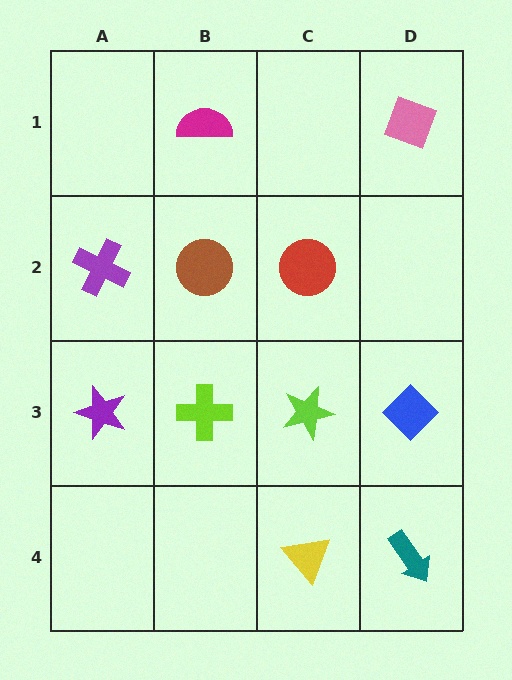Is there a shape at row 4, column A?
No, that cell is empty.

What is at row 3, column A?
A purple star.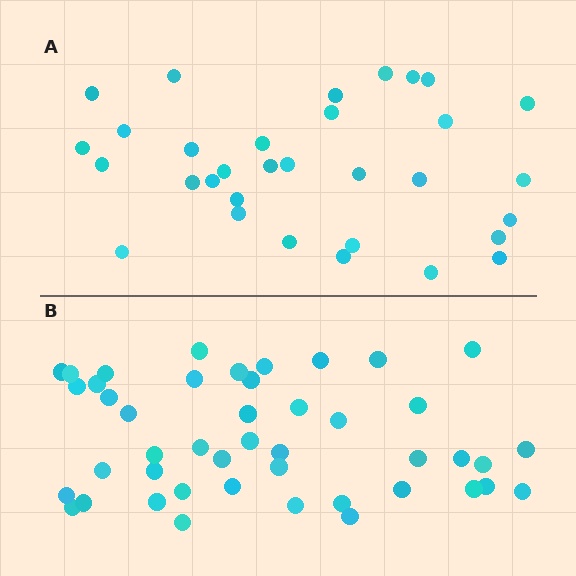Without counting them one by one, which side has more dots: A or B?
Region B (the bottom region) has more dots.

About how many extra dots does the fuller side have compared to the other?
Region B has approximately 15 more dots than region A.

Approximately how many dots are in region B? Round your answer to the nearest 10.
About 40 dots. (The exact count is 45, which rounds to 40.)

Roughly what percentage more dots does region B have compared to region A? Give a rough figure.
About 40% more.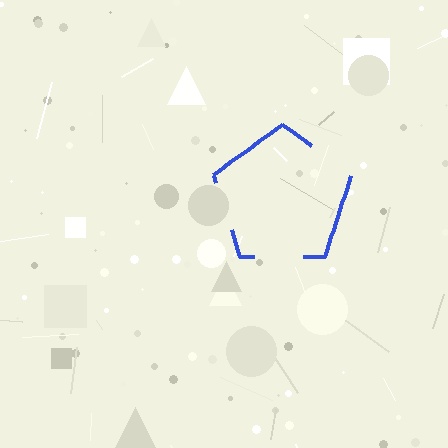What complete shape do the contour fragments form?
The contour fragments form a pentagon.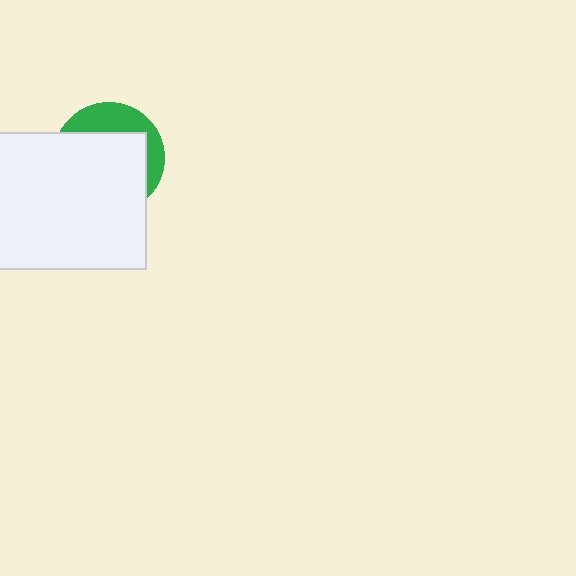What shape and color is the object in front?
The object in front is a white rectangle.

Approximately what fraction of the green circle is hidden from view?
Roughly 70% of the green circle is hidden behind the white rectangle.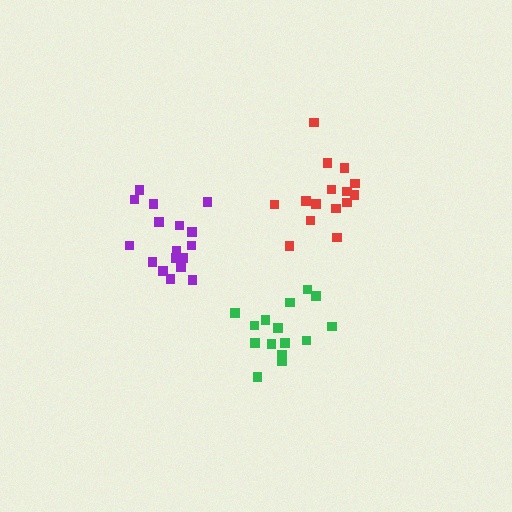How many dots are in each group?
Group 1: 15 dots, Group 2: 17 dots, Group 3: 16 dots (48 total).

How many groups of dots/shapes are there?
There are 3 groups.